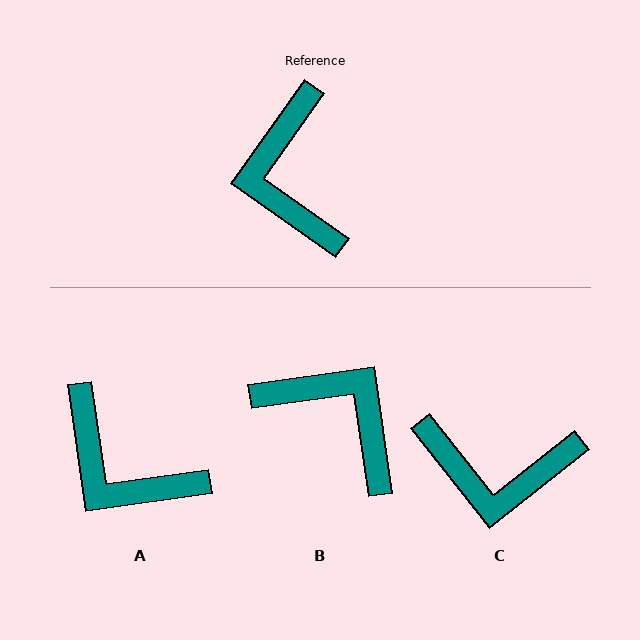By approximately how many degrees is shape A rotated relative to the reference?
Approximately 43 degrees counter-clockwise.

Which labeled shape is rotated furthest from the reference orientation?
B, about 137 degrees away.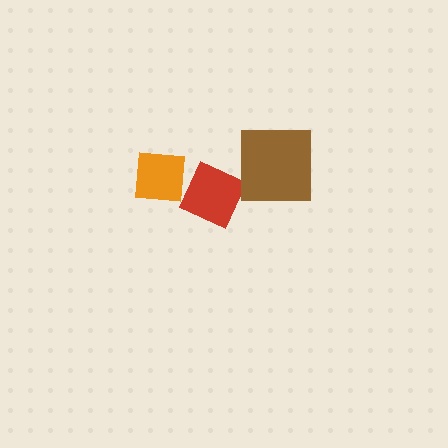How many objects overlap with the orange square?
1 object overlaps with the orange square.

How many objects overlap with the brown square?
0 objects overlap with the brown square.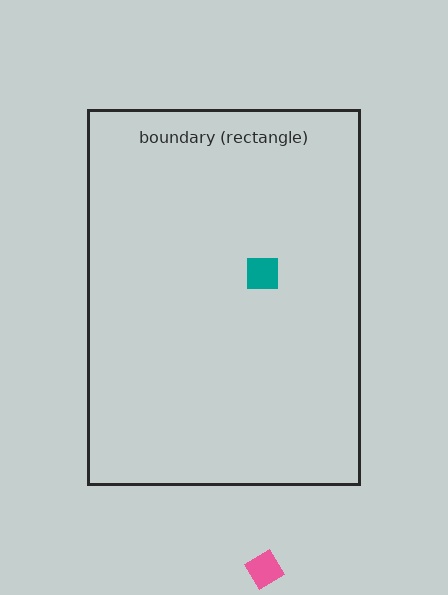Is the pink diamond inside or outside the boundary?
Outside.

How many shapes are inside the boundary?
1 inside, 1 outside.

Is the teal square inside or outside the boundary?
Inside.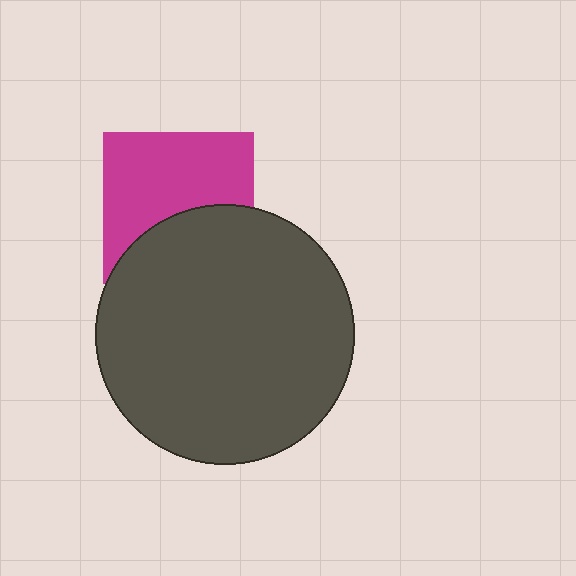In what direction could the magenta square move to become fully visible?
The magenta square could move up. That would shift it out from behind the dark gray circle entirely.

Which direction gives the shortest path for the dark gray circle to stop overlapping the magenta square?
Moving down gives the shortest separation.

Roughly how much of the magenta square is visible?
About half of it is visible (roughly 60%).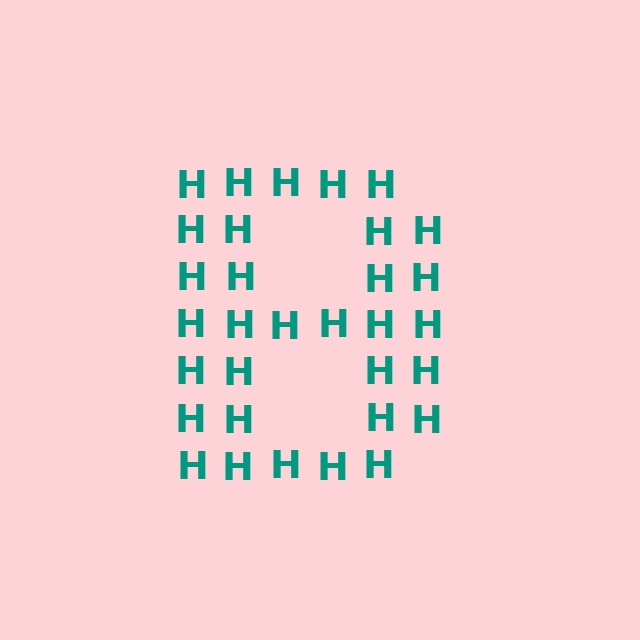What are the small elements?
The small elements are letter H's.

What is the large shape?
The large shape is the letter B.